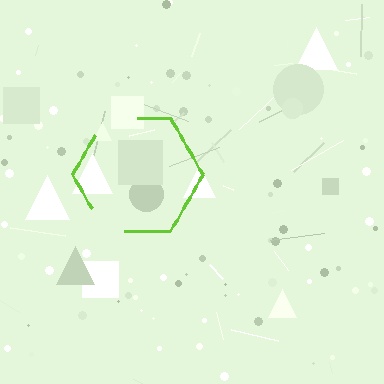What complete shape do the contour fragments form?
The contour fragments form a hexagon.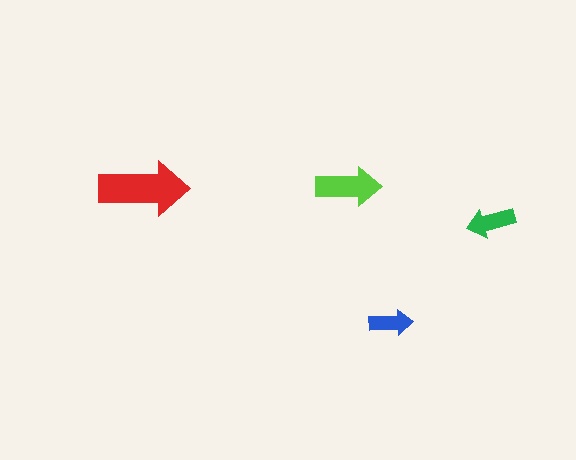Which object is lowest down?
The blue arrow is bottommost.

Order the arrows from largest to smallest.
the red one, the lime one, the green one, the blue one.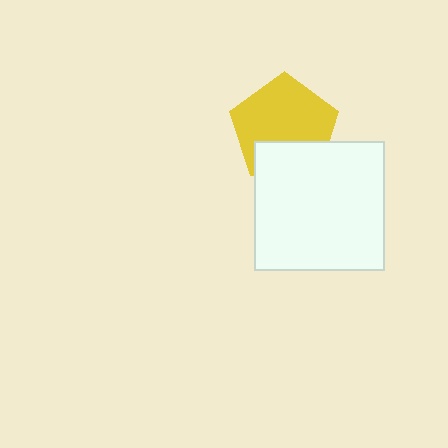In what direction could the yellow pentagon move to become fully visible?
The yellow pentagon could move up. That would shift it out from behind the white square entirely.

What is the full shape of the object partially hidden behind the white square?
The partially hidden object is a yellow pentagon.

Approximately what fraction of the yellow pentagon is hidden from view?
Roughly 30% of the yellow pentagon is hidden behind the white square.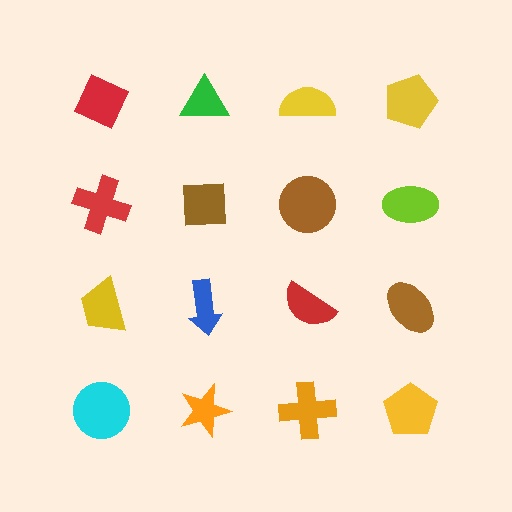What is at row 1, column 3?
A yellow semicircle.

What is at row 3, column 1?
A yellow trapezoid.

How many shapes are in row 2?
4 shapes.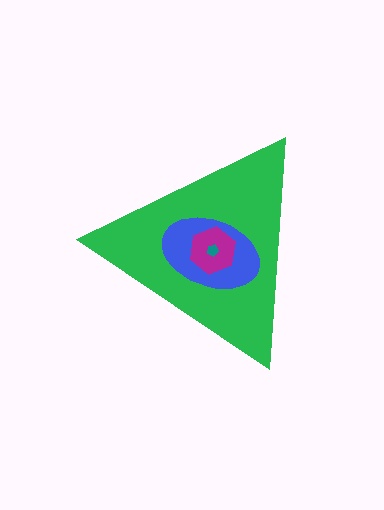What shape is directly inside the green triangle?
The blue ellipse.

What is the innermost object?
The teal pentagon.